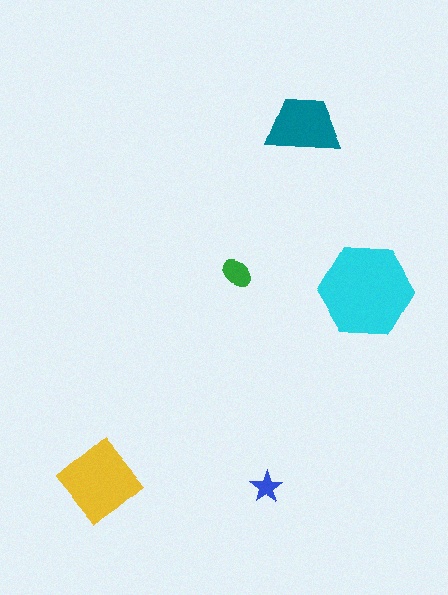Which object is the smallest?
The blue star.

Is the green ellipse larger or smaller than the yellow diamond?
Smaller.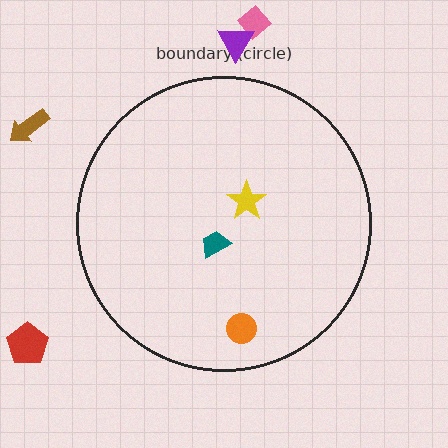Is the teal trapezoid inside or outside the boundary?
Inside.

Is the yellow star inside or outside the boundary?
Inside.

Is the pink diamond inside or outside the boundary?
Outside.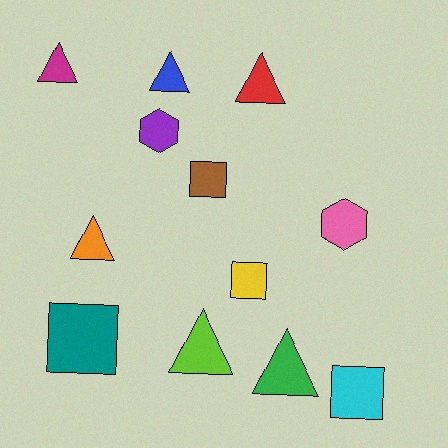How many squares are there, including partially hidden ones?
There are 4 squares.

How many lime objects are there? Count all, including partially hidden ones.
There is 1 lime object.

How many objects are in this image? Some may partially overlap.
There are 12 objects.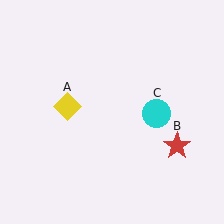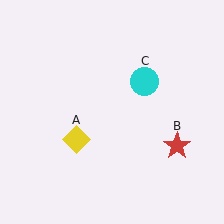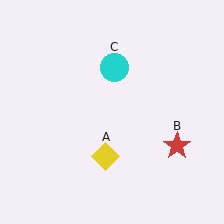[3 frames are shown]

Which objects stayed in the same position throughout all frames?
Red star (object B) remained stationary.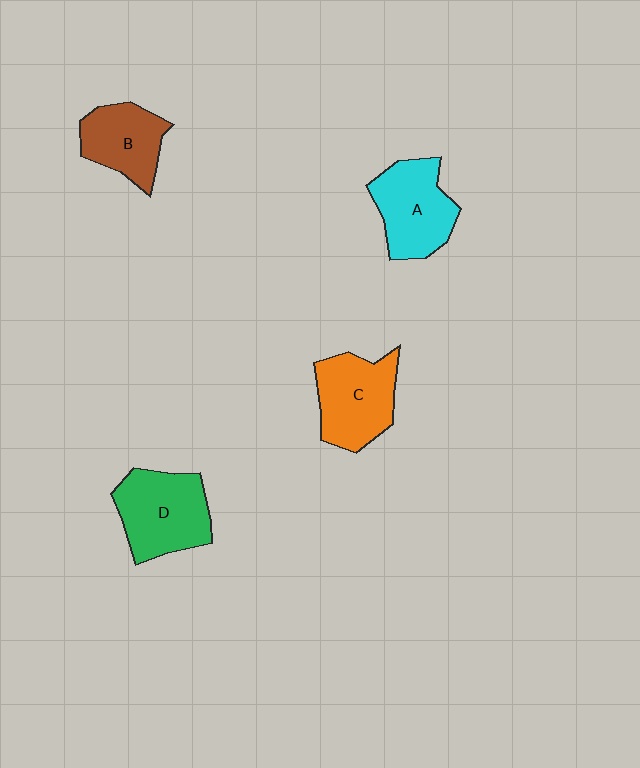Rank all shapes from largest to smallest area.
From largest to smallest: D (green), C (orange), A (cyan), B (brown).